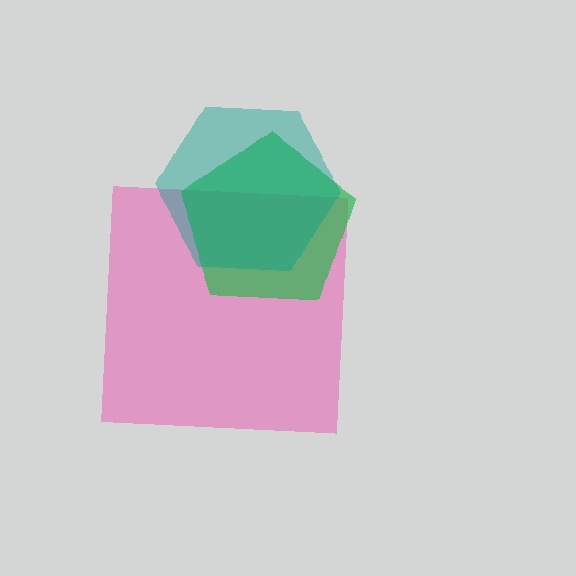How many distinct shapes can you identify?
There are 3 distinct shapes: a pink square, a green pentagon, a teal hexagon.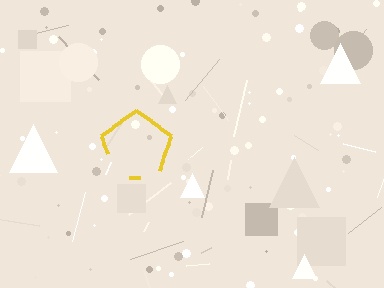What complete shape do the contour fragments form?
The contour fragments form a pentagon.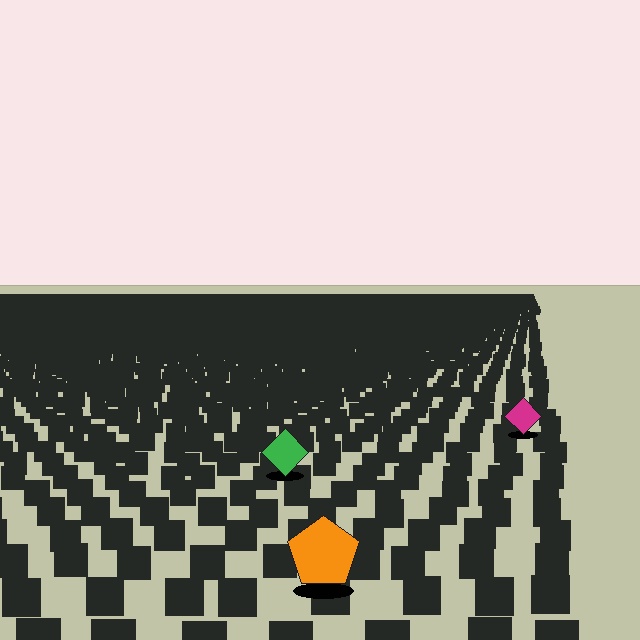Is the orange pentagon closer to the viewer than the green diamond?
Yes. The orange pentagon is closer — you can tell from the texture gradient: the ground texture is coarser near it.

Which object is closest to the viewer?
The orange pentagon is closest. The texture marks near it are larger and more spread out.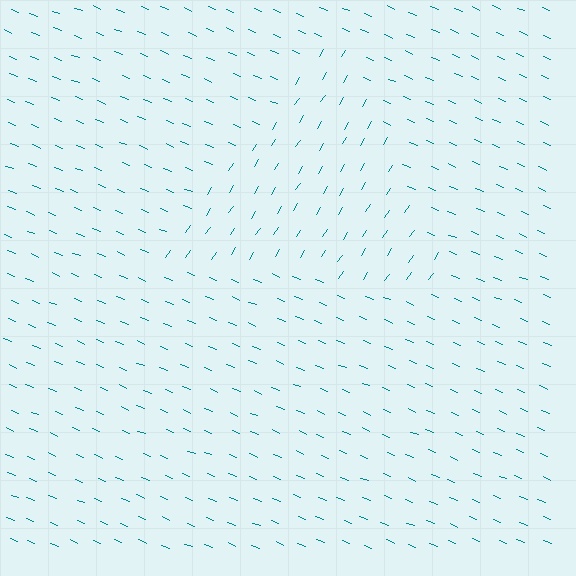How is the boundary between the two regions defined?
The boundary is defined purely by a change in line orientation (approximately 79 degrees difference). All lines are the same color and thickness.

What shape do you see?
I see a triangle.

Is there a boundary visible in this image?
Yes, there is a texture boundary formed by a change in line orientation.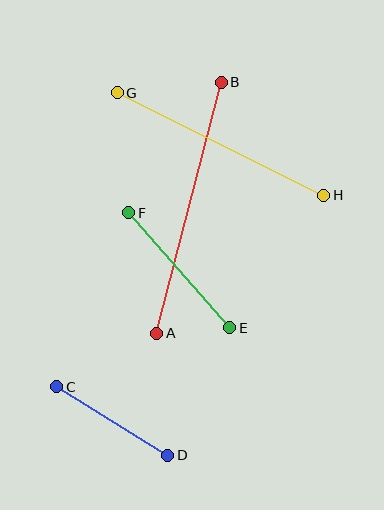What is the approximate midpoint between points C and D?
The midpoint is at approximately (112, 421) pixels.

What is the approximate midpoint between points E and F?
The midpoint is at approximately (179, 270) pixels.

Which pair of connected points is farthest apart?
Points A and B are farthest apart.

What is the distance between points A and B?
The distance is approximately 260 pixels.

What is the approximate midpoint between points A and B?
The midpoint is at approximately (189, 208) pixels.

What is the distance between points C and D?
The distance is approximately 131 pixels.